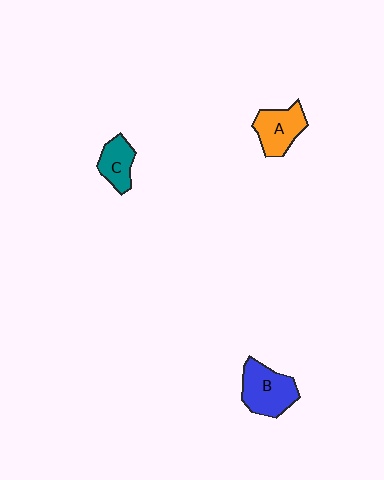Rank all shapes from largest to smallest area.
From largest to smallest: B (blue), A (orange), C (teal).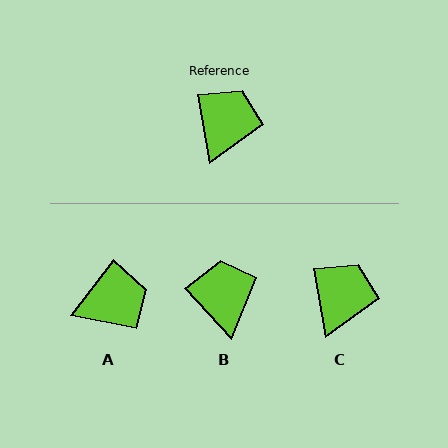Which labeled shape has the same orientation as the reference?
C.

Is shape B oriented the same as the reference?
No, it is off by about 33 degrees.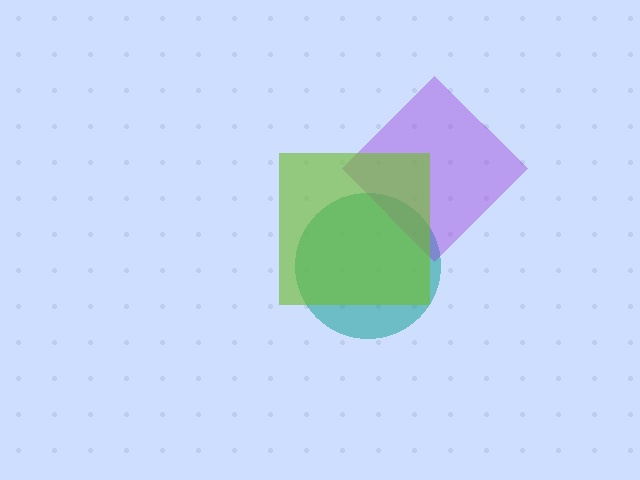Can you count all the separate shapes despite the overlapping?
Yes, there are 3 separate shapes.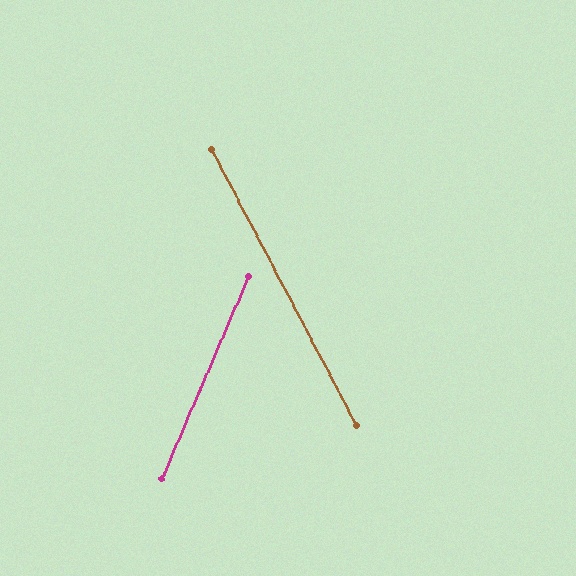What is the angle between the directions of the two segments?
Approximately 51 degrees.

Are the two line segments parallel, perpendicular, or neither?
Neither parallel nor perpendicular — they differ by about 51°.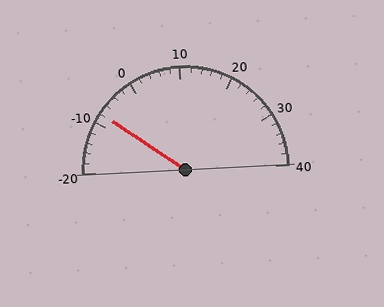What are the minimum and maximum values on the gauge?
The gauge ranges from -20 to 40.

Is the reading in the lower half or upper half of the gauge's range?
The reading is in the lower half of the range (-20 to 40).